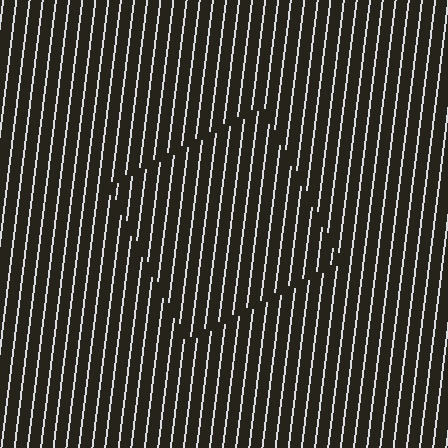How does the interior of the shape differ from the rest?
The interior of the shape contains the same grating, shifted by half a period — the contour is defined by the phase discontinuity where line-ends from the inner and outer gratings abut.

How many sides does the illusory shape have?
4 sides — the line-ends trace a square.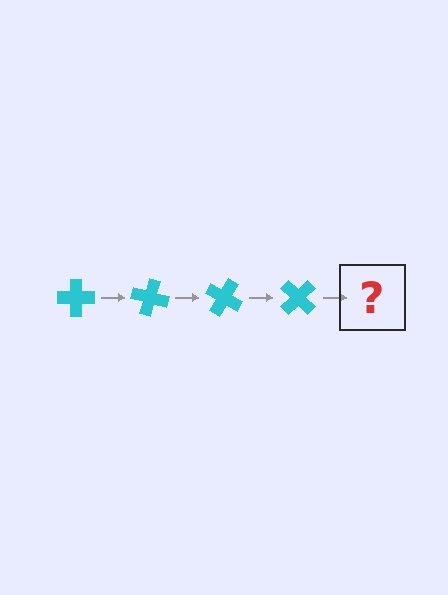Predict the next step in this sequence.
The next step is a cyan cross rotated 60 degrees.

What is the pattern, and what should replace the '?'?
The pattern is that the cross rotates 15 degrees each step. The '?' should be a cyan cross rotated 60 degrees.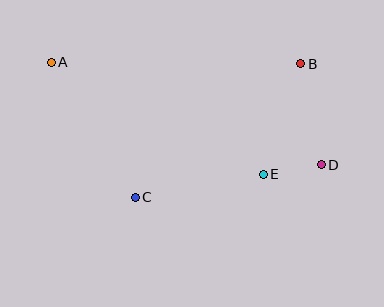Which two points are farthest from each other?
Points A and D are farthest from each other.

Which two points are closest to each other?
Points D and E are closest to each other.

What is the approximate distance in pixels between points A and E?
The distance between A and E is approximately 240 pixels.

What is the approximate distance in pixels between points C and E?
The distance between C and E is approximately 130 pixels.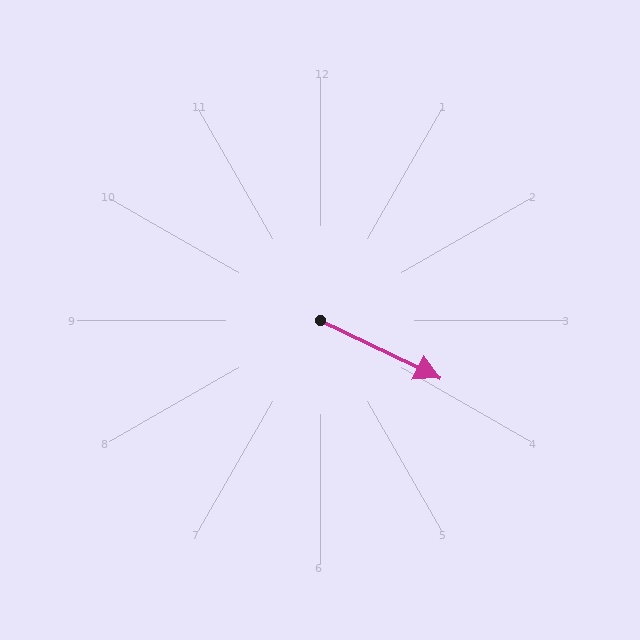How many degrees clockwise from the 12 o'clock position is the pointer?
Approximately 116 degrees.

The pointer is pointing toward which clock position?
Roughly 4 o'clock.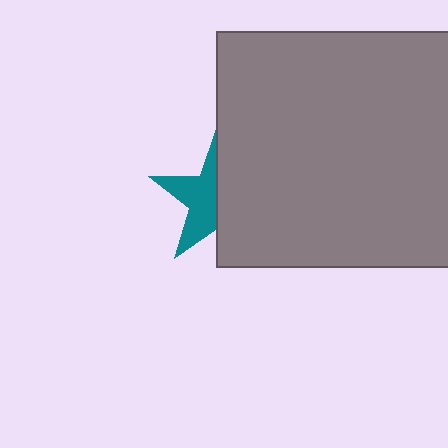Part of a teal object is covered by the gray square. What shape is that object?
It is a star.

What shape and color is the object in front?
The object in front is a gray square.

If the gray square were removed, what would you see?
You would see the complete teal star.